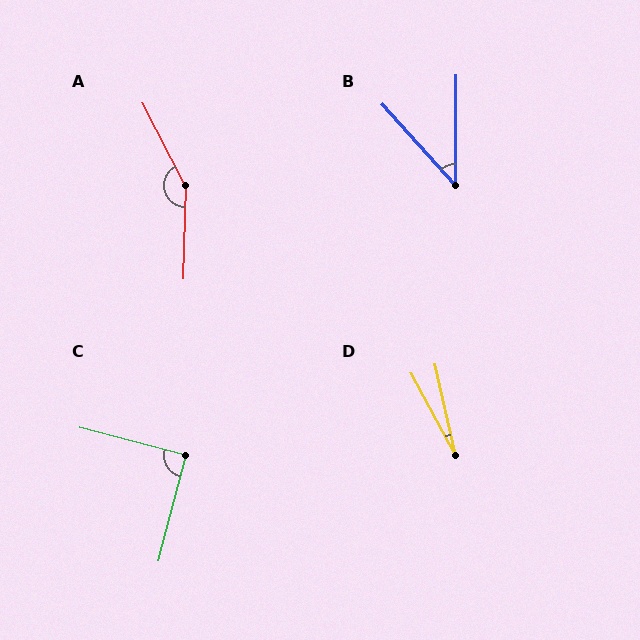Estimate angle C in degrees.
Approximately 90 degrees.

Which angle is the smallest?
D, at approximately 16 degrees.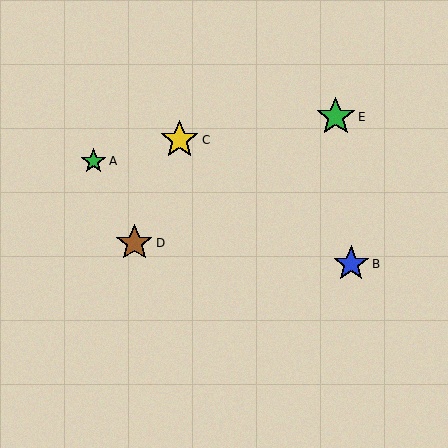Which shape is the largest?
The yellow star (labeled C) is the largest.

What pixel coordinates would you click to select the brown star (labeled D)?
Click at (134, 243) to select the brown star D.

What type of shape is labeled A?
Shape A is a green star.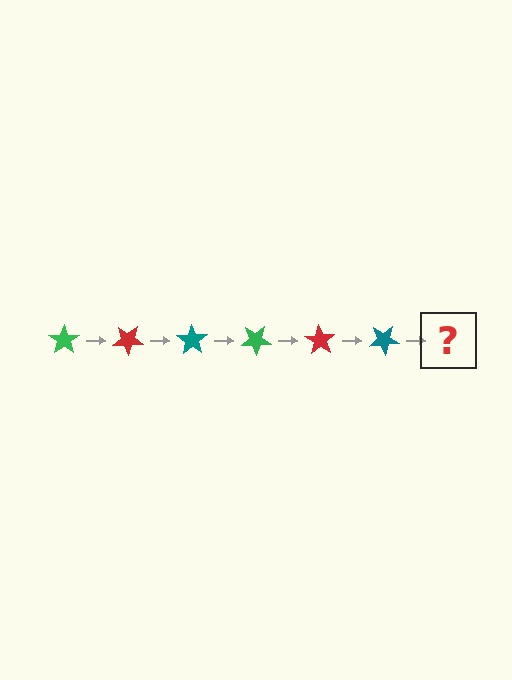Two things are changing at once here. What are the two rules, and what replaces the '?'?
The two rules are that it rotates 35 degrees each step and the color cycles through green, red, and teal. The '?' should be a green star, rotated 210 degrees from the start.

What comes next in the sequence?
The next element should be a green star, rotated 210 degrees from the start.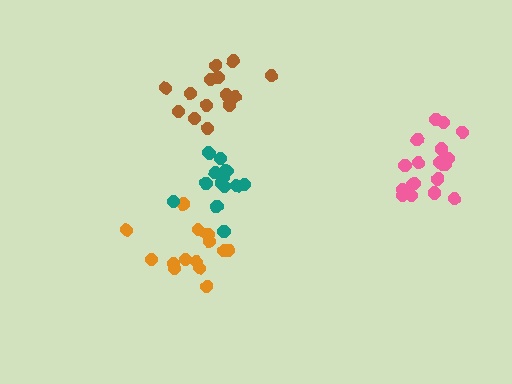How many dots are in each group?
Group 1: 14 dots, Group 2: 14 dots, Group 3: 19 dots, Group 4: 15 dots (62 total).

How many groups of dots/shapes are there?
There are 4 groups.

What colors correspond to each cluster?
The clusters are colored: orange, brown, pink, teal.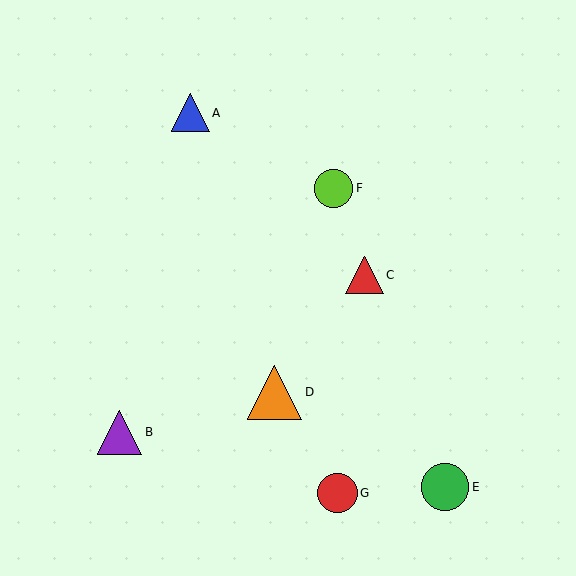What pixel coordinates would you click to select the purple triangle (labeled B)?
Click at (120, 432) to select the purple triangle B.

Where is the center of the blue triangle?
The center of the blue triangle is at (190, 113).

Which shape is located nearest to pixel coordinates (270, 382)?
The orange triangle (labeled D) at (275, 392) is nearest to that location.